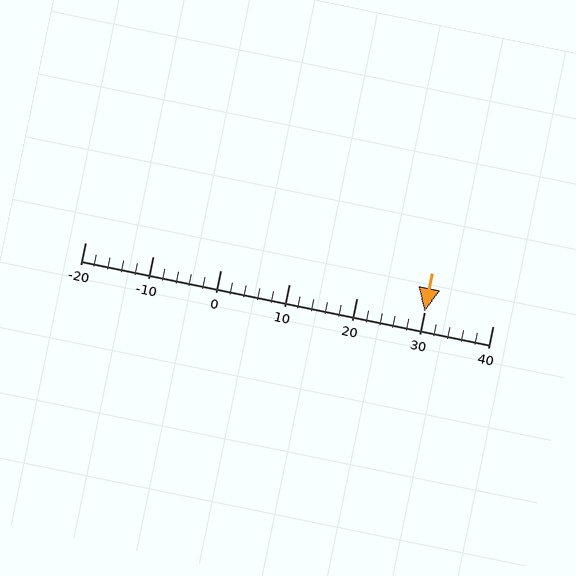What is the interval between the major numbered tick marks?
The major tick marks are spaced 10 units apart.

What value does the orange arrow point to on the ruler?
The orange arrow points to approximately 30.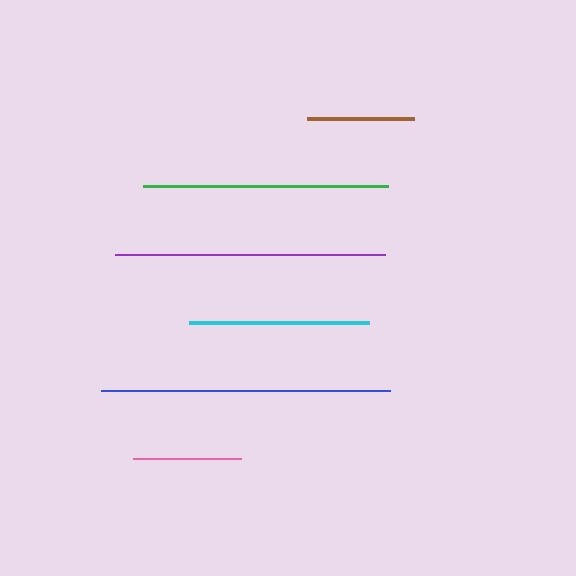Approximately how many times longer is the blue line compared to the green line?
The blue line is approximately 1.2 times the length of the green line.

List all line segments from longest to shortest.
From longest to shortest: blue, purple, green, cyan, brown, pink.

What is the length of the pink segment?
The pink segment is approximately 107 pixels long.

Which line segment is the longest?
The blue line is the longest at approximately 289 pixels.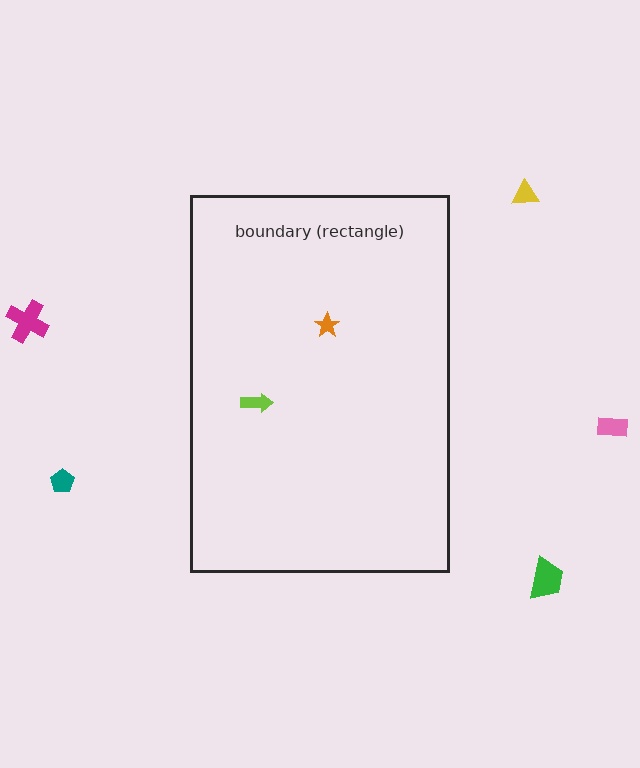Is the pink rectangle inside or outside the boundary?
Outside.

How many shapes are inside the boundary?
2 inside, 5 outside.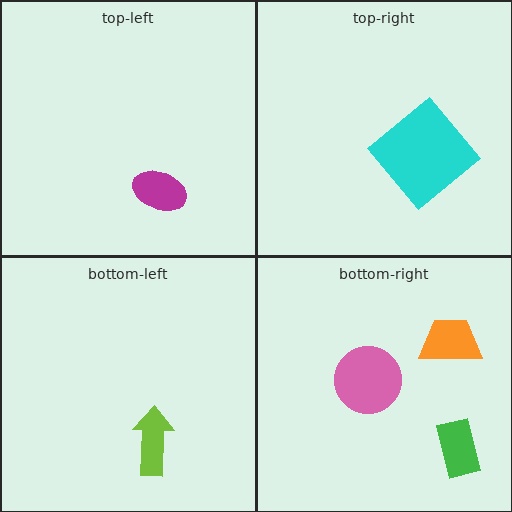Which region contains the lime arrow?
The bottom-left region.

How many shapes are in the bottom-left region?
1.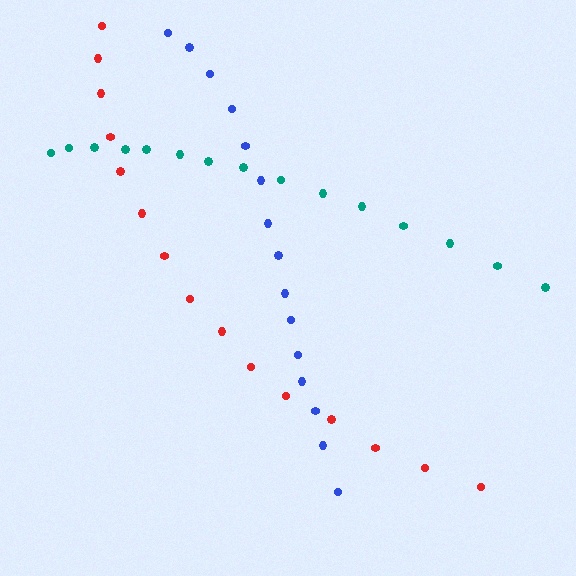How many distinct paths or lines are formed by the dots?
There are 3 distinct paths.